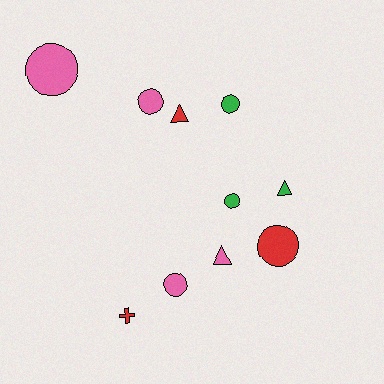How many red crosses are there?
There is 1 red cross.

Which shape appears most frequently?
Circle, with 6 objects.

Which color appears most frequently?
Pink, with 4 objects.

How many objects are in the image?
There are 10 objects.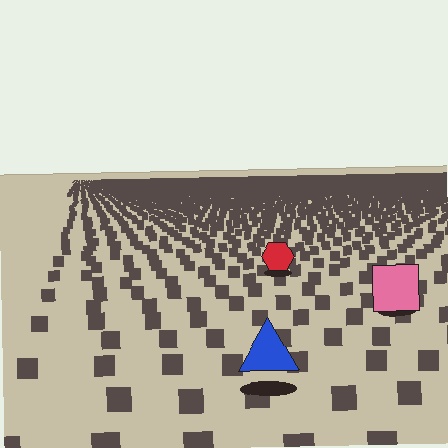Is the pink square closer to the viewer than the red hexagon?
Yes. The pink square is closer — you can tell from the texture gradient: the ground texture is coarser near it.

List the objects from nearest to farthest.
From nearest to farthest: the blue triangle, the pink square, the red hexagon.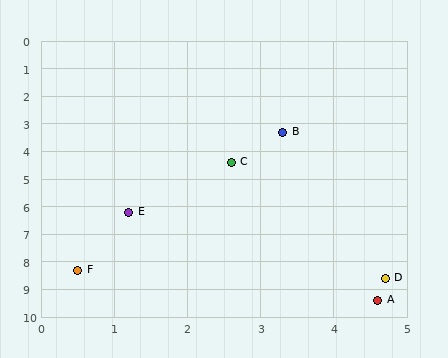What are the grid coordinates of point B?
Point B is at approximately (3.3, 3.3).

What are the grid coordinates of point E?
Point E is at approximately (1.2, 6.2).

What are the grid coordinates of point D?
Point D is at approximately (4.7, 8.6).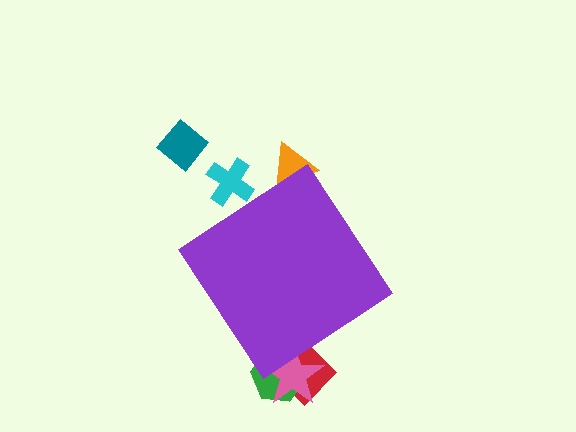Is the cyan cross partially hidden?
Yes, the cyan cross is partially hidden behind the purple diamond.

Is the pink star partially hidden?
Yes, the pink star is partially hidden behind the purple diamond.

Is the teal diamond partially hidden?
No, the teal diamond is fully visible.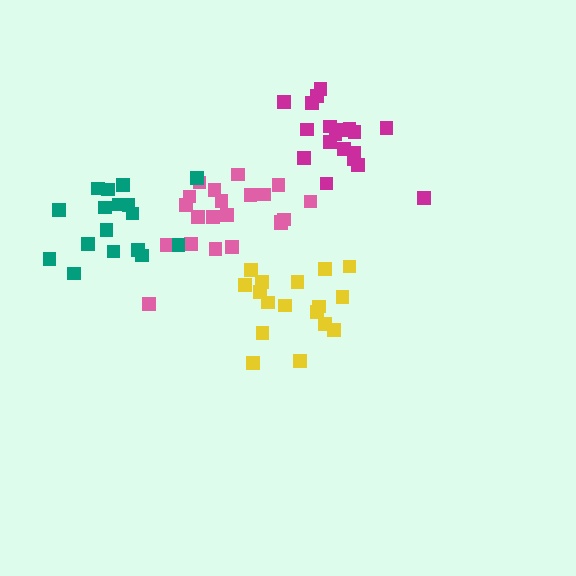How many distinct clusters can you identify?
There are 4 distinct clusters.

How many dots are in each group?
Group 1: 17 dots, Group 2: 21 dots, Group 3: 19 dots, Group 4: 18 dots (75 total).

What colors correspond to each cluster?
The clusters are colored: yellow, pink, magenta, teal.